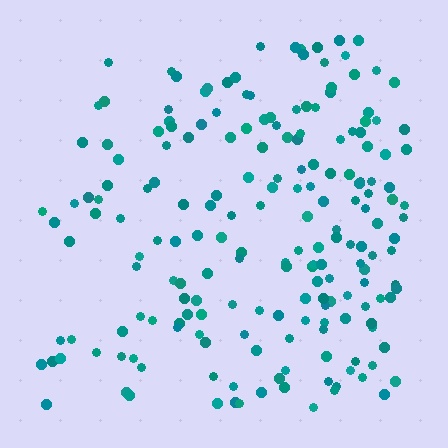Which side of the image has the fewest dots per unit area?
The left.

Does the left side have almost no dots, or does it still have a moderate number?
Still a moderate number, just noticeably fewer than the right.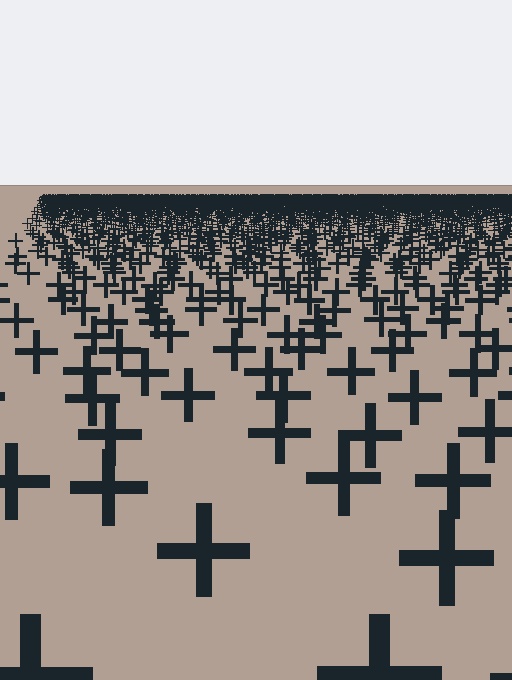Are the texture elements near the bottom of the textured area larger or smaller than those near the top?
Larger. Near the bottom, elements are closer to the viewer and appear at a bigger on-screen size.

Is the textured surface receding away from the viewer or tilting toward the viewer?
The surface is receding away from the viewer. Texture elements get smaller and denser toward the top.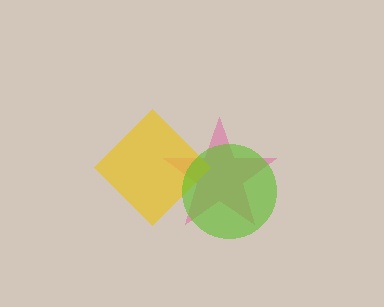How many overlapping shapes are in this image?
There are 3 overlapping shapes in the image.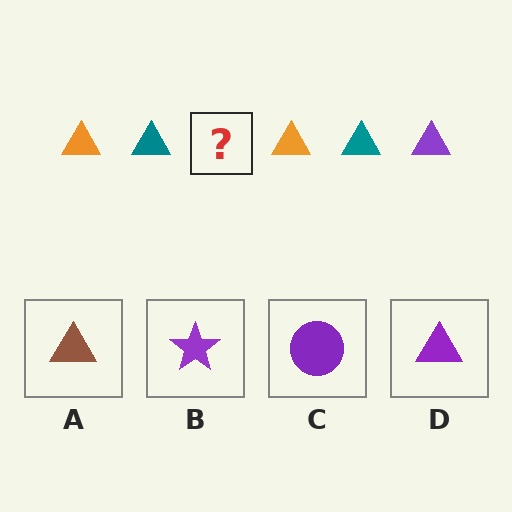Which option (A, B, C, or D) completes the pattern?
D.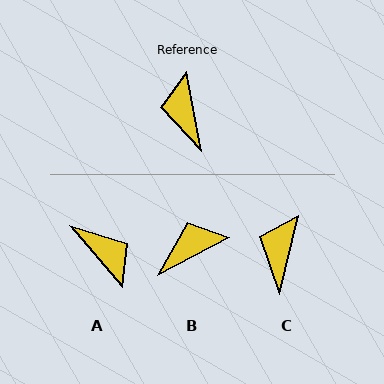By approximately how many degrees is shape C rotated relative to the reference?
Approximately 24 degrees clockwise.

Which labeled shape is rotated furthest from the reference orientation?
A, about 150 degrees away.